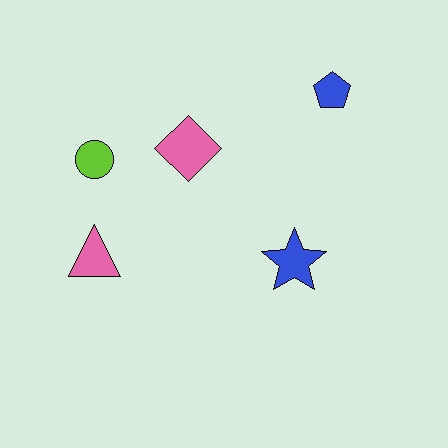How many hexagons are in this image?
There are no hexagons.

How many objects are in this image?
There are 5 objects.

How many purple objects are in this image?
There are no purple objects.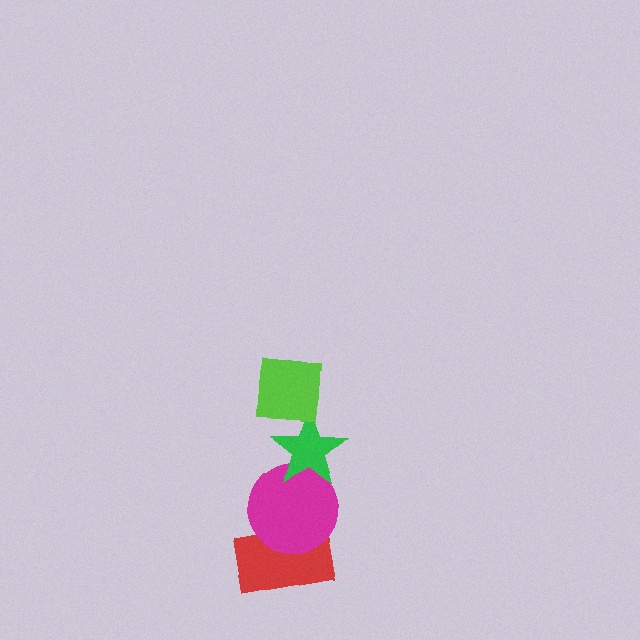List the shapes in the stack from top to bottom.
From top to bottom: the lime square, the green star, the magenta circle, the red rectangle.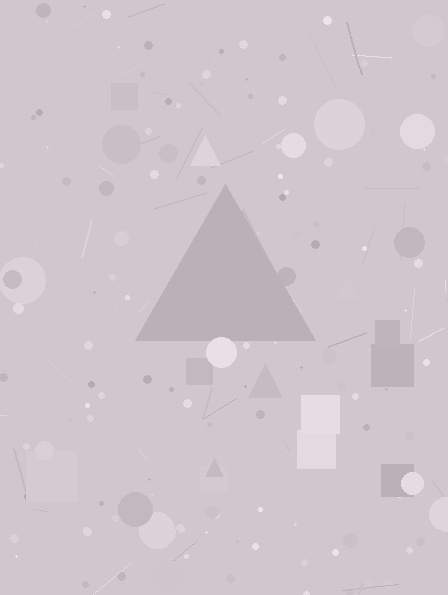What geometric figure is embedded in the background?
A triangle is embedded in the background.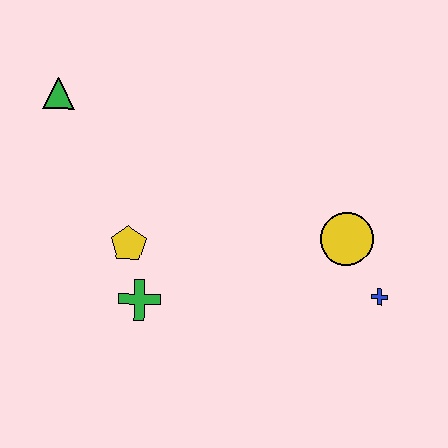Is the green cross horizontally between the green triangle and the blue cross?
Yes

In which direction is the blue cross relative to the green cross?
The blue cross is to the right of the green cross.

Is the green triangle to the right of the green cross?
No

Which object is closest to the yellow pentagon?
The green cross is closest to the yellow pentagon.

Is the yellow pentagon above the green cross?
Yes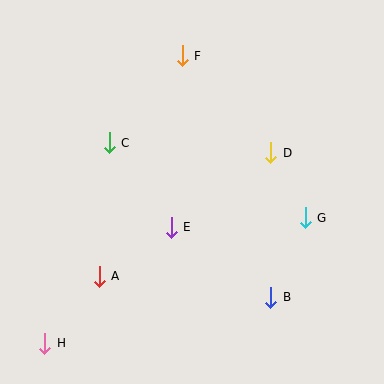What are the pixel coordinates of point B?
Point B is at (271, 297).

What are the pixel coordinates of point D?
Point D is at (271, 153).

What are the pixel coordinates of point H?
Point H is at (45, 343).